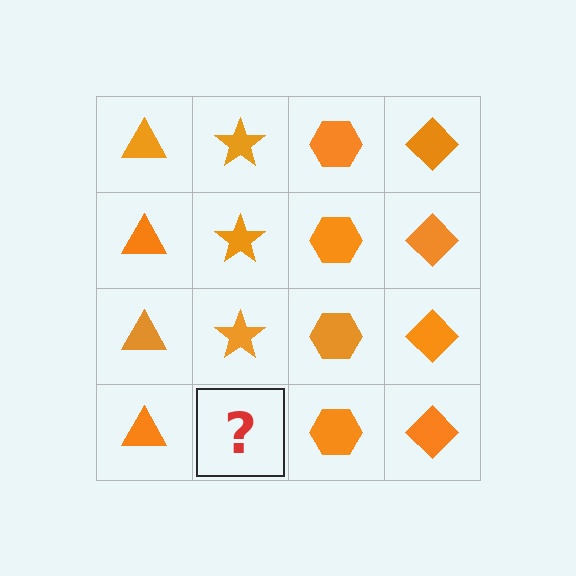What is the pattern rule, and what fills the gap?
The rule is that each column has a consistent shape. The gap should be filled with an orange star.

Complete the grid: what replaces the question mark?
The question mark should be replaced with an orange star.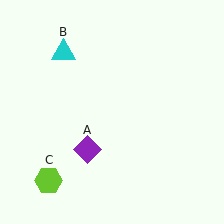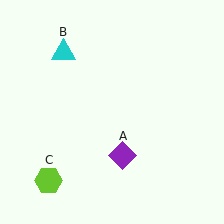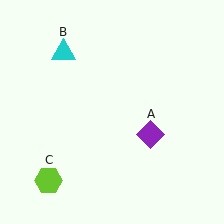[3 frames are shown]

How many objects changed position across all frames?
1 object changed position: purple diamond (object A).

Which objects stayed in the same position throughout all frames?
Cyan triangle (object B) and lime hexagon (object C) remained stationary.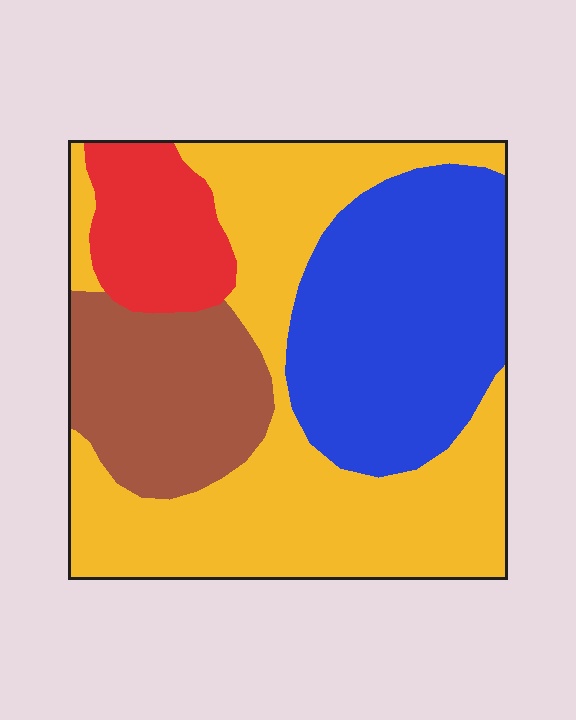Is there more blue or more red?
Blue.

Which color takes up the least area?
Red, at roughly 10%.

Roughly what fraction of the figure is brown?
Brown covers 17% of the figure.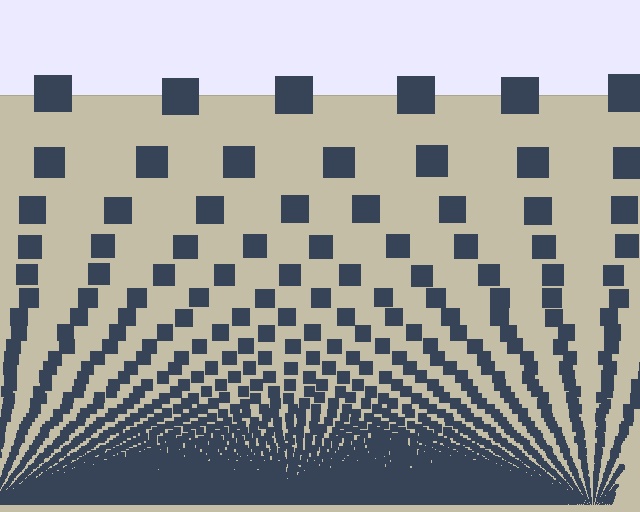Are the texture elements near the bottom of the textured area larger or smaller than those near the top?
Smaller. The gradient is inverted — elements near the bottom are smaller and denser.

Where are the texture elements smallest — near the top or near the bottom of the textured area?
Near the bottom.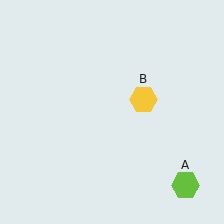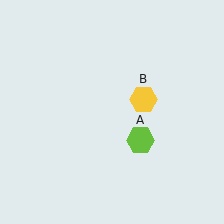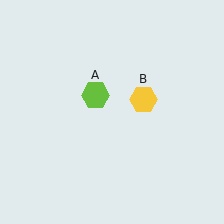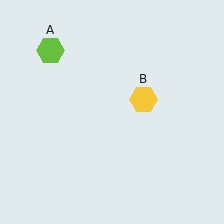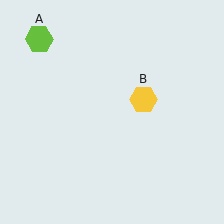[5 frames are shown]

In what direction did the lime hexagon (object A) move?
The lime hexagon (object A) moved up and to the left.